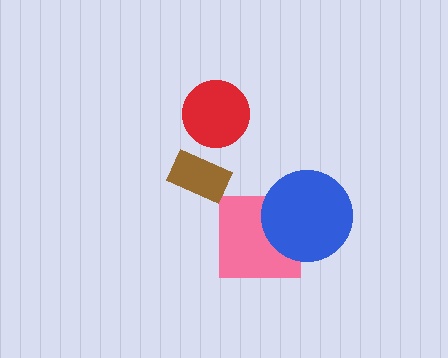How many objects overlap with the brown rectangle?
0 objects overlap with the brown rectangle.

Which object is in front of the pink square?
The blue circle is in front of the pink square.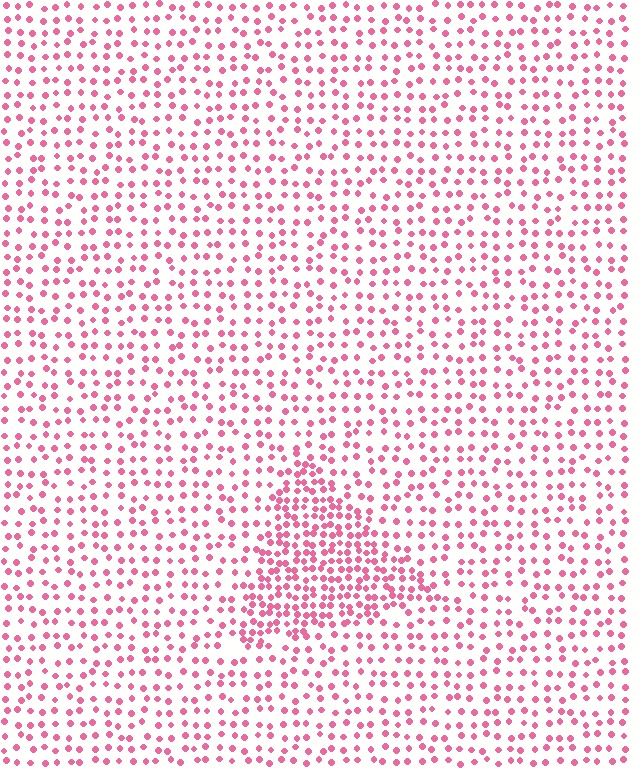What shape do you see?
I see a triangle.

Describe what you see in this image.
The image contains small pink elements arranged at two different densities. A triangle-shaped region is visible where the elements are more densely packed than the surrounding area.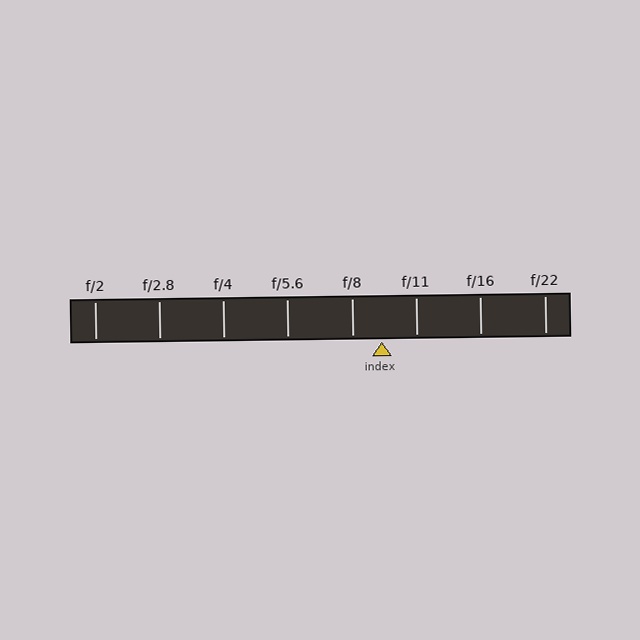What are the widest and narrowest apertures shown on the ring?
The widest aperture shown is f/2 and the narrowest is f/22.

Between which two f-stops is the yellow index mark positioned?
The index mark is between f/8 and f/11.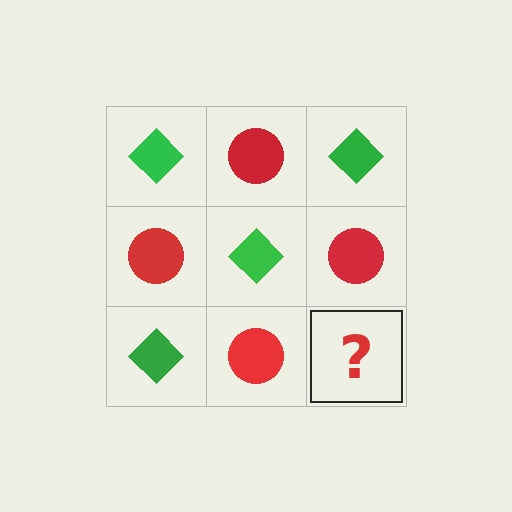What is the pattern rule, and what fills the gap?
The rule is that it alternates green diamond and red circle in a checkerboard pattern. The gap should be filled with a green diamond.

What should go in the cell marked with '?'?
The missing cell should contain a green diamond.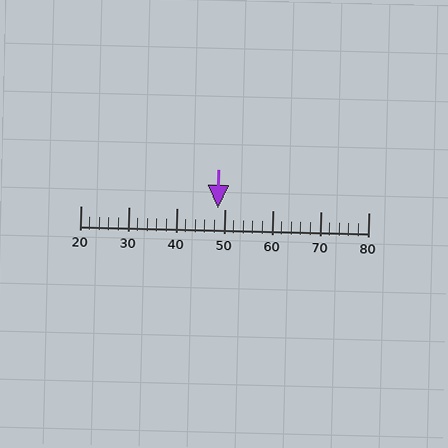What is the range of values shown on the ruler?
The ruler shows values from 20 to 80.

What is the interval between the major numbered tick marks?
The major tick marks are spaced 10 units apart.